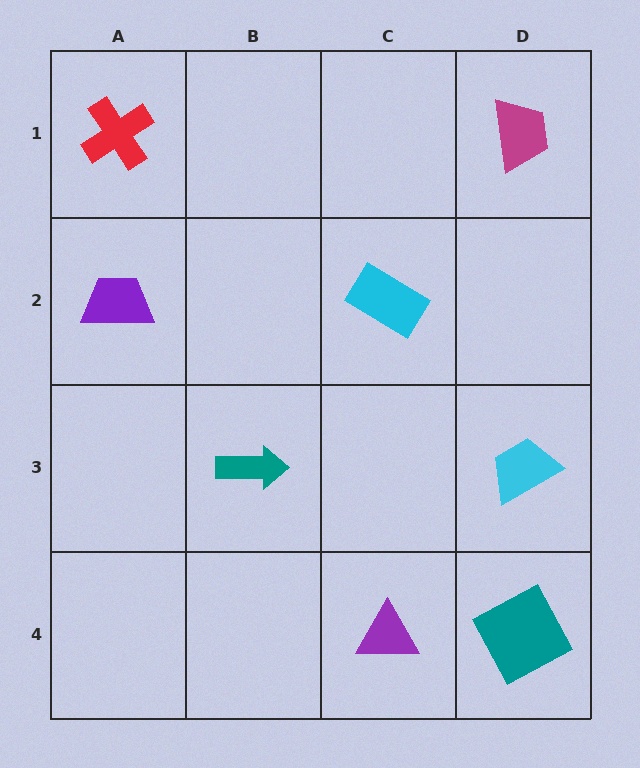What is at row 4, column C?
A purple triangle.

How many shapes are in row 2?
2 shapes.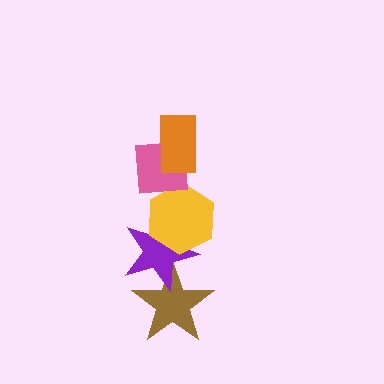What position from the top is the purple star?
The purple star is 4th from the top.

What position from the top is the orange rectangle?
The orange rectangle is 1st from the top.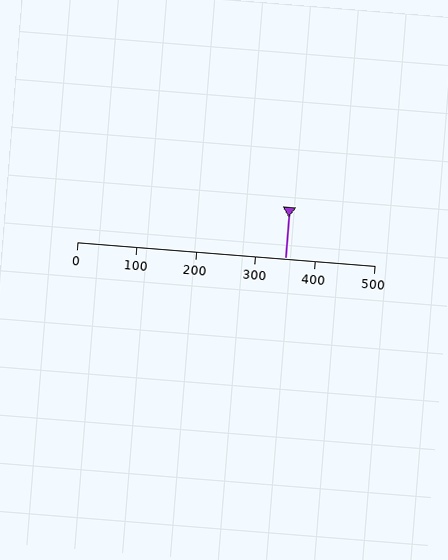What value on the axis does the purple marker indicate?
The marker indicates approximately 350.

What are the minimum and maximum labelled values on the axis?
The axis runs from 0 to 500.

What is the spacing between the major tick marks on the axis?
The major ticks are spaced 100 apart.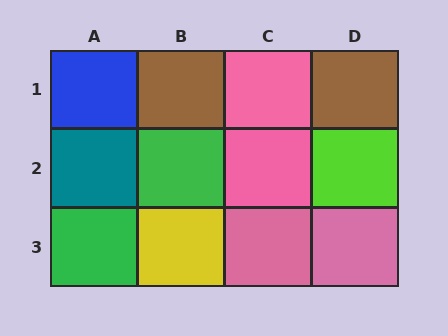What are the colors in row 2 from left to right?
Teal, green, pink, lime.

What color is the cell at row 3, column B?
Yellow.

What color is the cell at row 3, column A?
Green.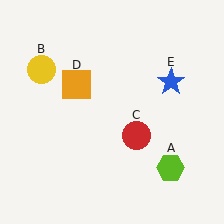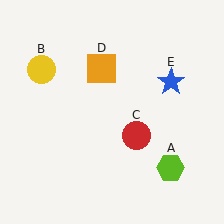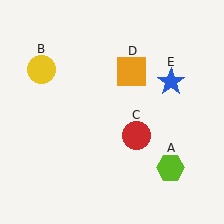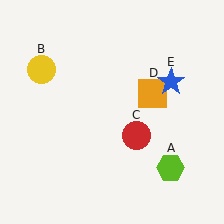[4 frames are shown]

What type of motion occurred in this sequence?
The orange square (object D) rotated clockwise around the center of the scene.